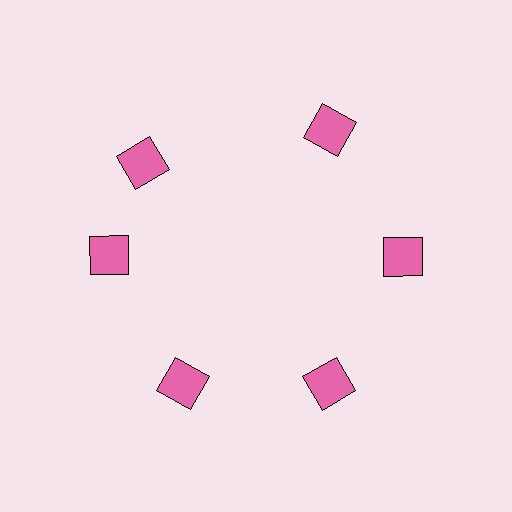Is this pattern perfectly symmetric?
No. The 6 pink squares are arranged in a ring, but one element near the 11 o'clock position is rotated out of alignment along the ring, breaking the 6-fold rotational symmetry.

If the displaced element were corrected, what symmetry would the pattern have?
It would have 6-fold rotational symmetry — the pattern would map onto itself every 60 degrees.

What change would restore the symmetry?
The symmetry would be restored by rotating it back into even spacing with its neighbors so that all 6 squares sit at equal angles and equal distance from the center.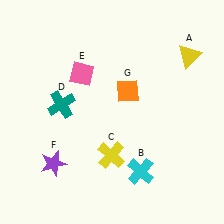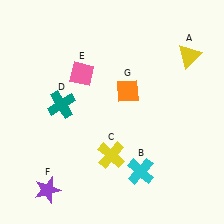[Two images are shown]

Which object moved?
The purple star (F) moved down.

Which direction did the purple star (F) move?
The purple star (F) moved down.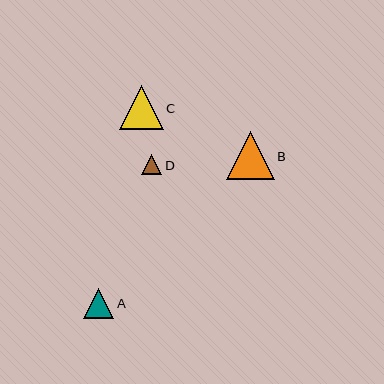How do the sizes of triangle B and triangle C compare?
Triangle B and triangle C are approximately the same size.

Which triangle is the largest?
Triangle B is the largest with a size of approximately 48 pixels.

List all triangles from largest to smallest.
From largest to smallest: B, C, A, D.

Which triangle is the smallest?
Triangle D is the smallest with a size of approximately 20 pixels.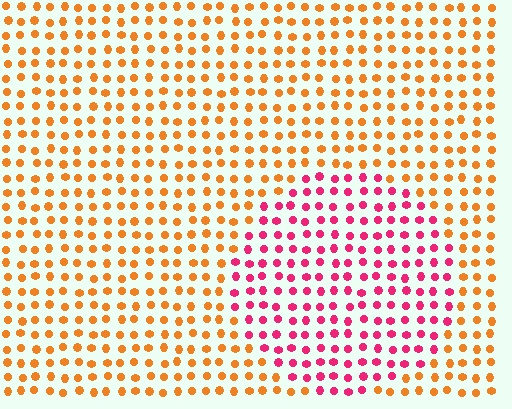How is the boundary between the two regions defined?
The boundary is defined purely by a slight shift in hue (about 52 degrees). Spacing, size, and orientation are identical on both sides.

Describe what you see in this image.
The image is filled with small orange elements in a uniform arrangement. A circle-shaped region is visible where the elements are tinted to a slightly different hue, forming a subtle color boundary.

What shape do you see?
I see a circle.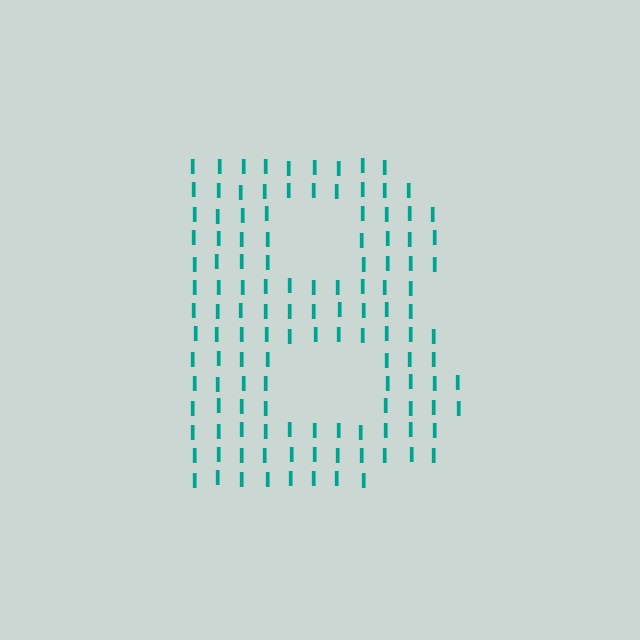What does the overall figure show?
The overall figure shows the letter B.